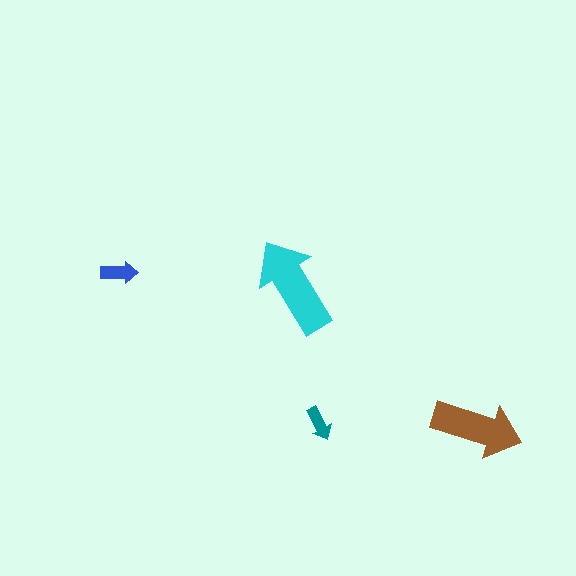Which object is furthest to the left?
The blue arrow is leftmost.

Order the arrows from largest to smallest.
the cyan one, the brown one, the blue one, the teal one.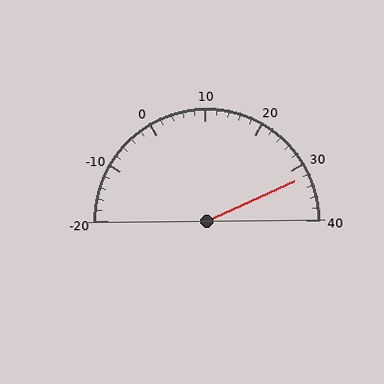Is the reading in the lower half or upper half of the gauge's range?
The reading is in the upper half of the range (-20 to 40).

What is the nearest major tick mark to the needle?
The nearest major tick mark is 30.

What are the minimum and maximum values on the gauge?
The gauge ranges from -20 to 40.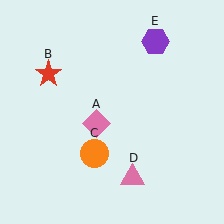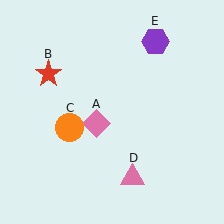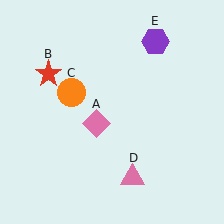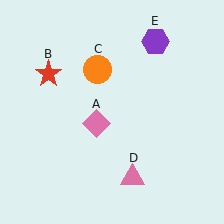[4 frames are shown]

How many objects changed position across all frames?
1 object changed position: orange circle (object C).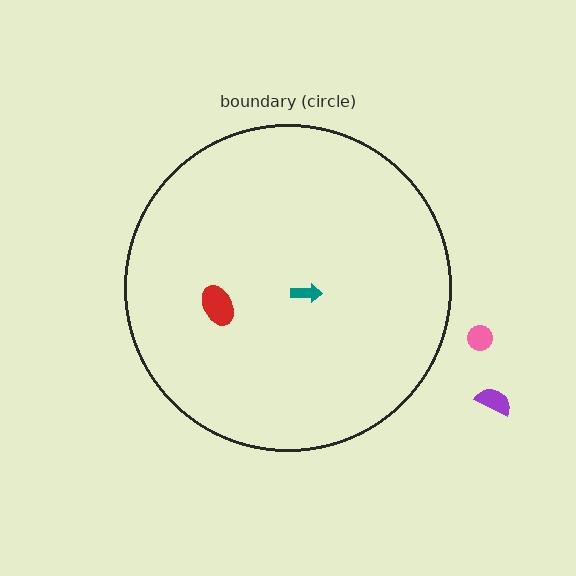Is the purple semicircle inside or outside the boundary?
Outside.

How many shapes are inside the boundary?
2 inside, 2 outside.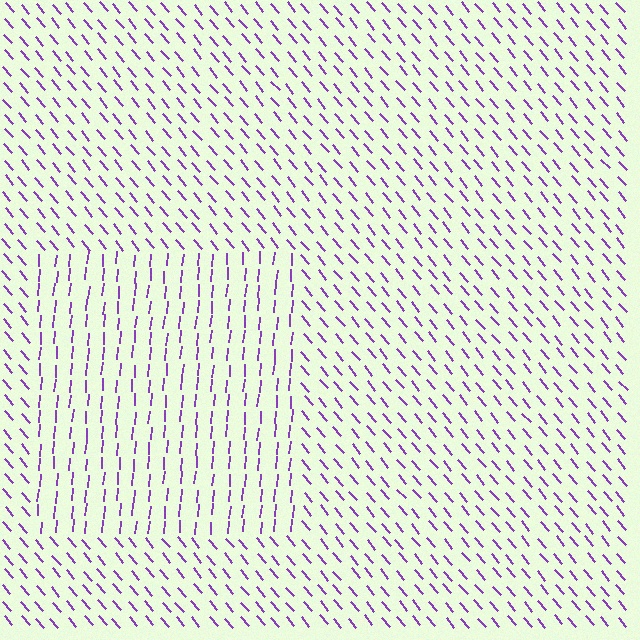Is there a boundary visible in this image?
Yes, there is a texture boundary formed by a change in line orientation.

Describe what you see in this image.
The image is filled with small purple line segments. A rectangle region in the image has lines oriented differently from the surrounding lines, creating a visible texture boundary.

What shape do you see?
I see a rectangle.